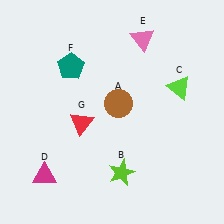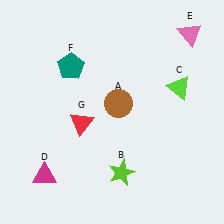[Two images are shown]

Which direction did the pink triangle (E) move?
The pink triangle (E) moved right.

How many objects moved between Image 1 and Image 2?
1 object moved between the two images.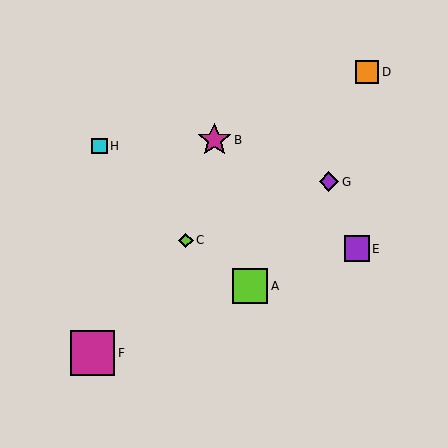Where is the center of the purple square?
The center of the purple square is at (357, 249).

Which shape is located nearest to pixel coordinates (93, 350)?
The magenta square (labeled F) at (93, 353) is nearest to that location.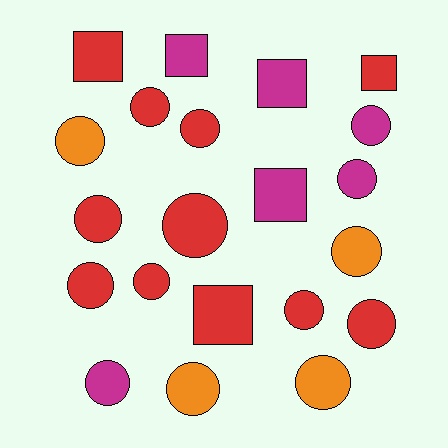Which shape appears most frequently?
Circle, with 15 objects.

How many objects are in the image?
There are 21 objects.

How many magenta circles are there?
There are 3 magenta circles.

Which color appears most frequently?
Red, with 11 objects.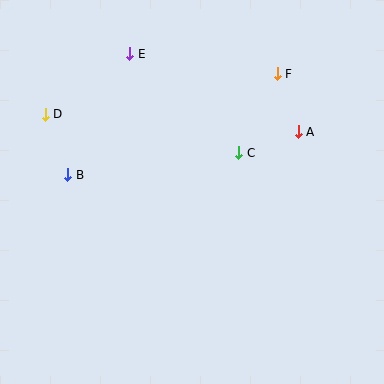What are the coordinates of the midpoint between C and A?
The midpoint between C and A is at (268, 142).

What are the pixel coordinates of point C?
Point C is at (239, 153).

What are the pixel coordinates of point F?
Point F is at (277, 74).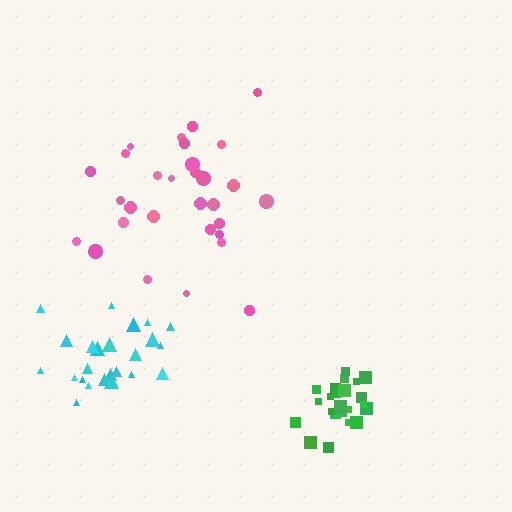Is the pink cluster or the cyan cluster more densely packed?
Cyan.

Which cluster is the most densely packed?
Green.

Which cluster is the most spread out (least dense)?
Pink.